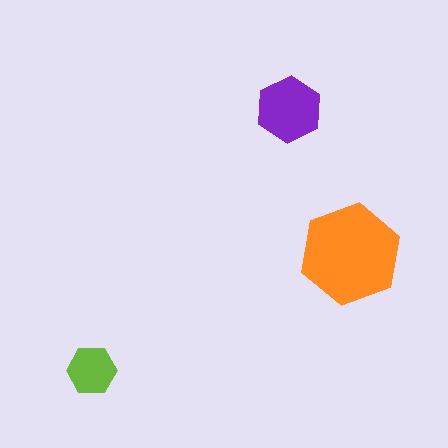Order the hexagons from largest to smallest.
the orange one, the purple one, the lime one.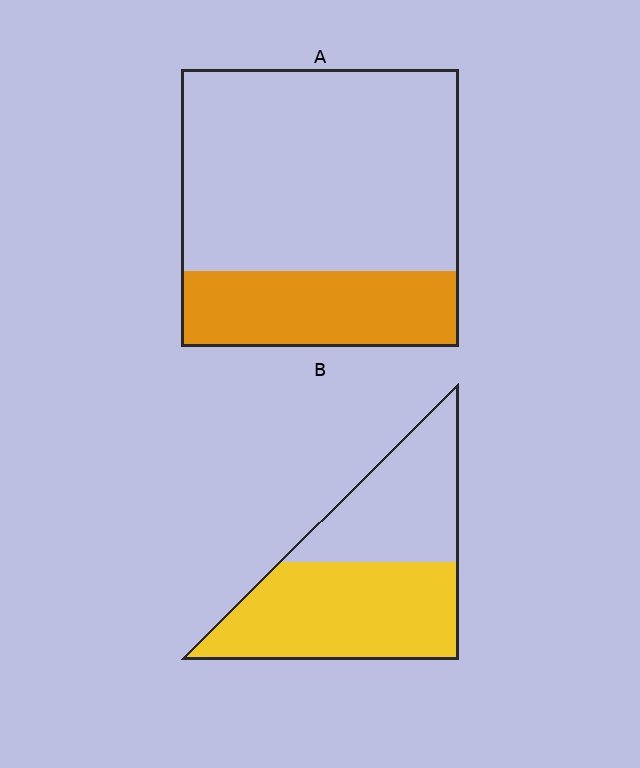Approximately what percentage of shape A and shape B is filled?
A is approximately 25% and B is approximately 60%.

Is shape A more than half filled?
No.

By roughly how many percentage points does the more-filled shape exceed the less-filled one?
By roughly 30 percentage points (B over A).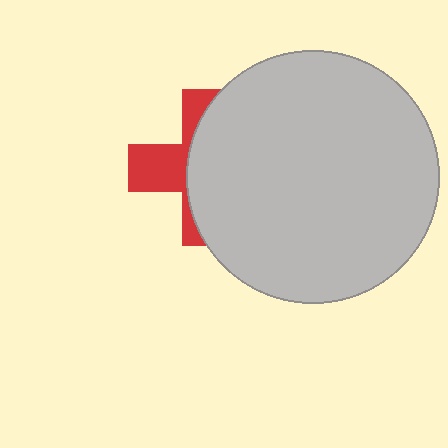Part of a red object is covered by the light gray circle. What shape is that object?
It is a cross.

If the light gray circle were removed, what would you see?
You would see the complete red cross.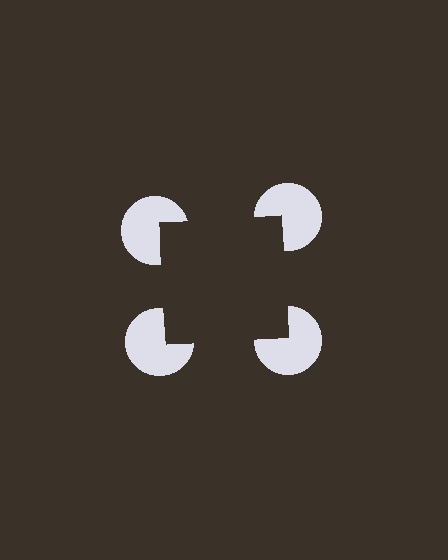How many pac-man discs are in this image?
There are 4 — one at each vertex of the illusory square.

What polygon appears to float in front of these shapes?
An illusory square — its edges are inferred from the aligned wedge cuts in the pac-man discs, not physically drawn.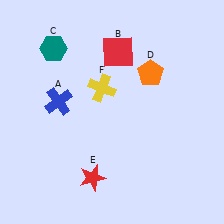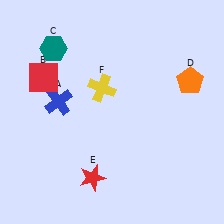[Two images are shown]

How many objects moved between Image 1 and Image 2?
2 objects moved between the two images.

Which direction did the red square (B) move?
The red square (B) moved left.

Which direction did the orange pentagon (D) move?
The orange pentagon (D) moved right.